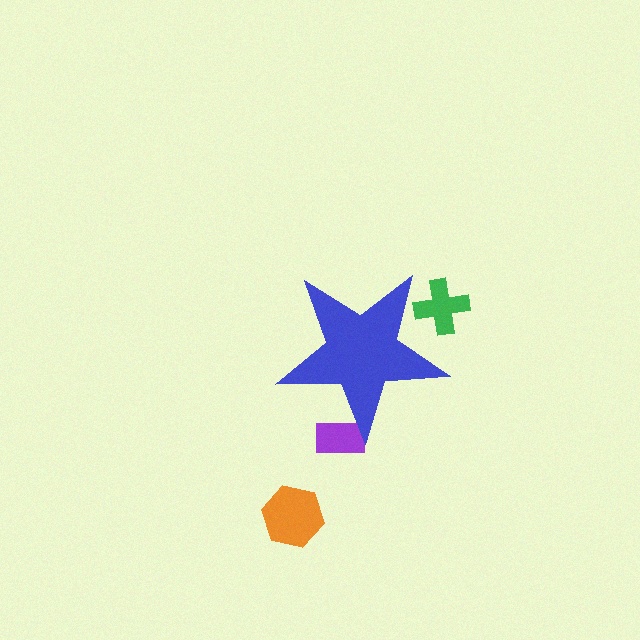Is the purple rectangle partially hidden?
Yes, the purple rectangle is partially hidden behind the blue star.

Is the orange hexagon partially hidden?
No, the orange hexagon is fully visible.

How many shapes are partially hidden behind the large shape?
2 shapes are partially hidden.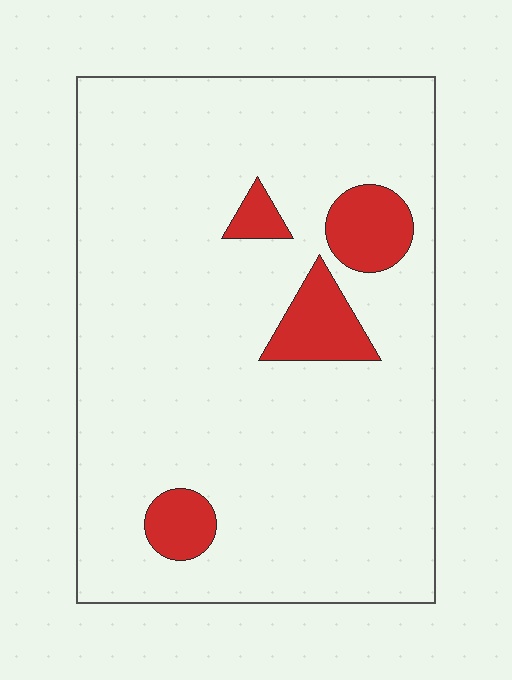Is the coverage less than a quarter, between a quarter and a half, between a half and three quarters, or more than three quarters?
Less than a quarter.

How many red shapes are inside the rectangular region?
4.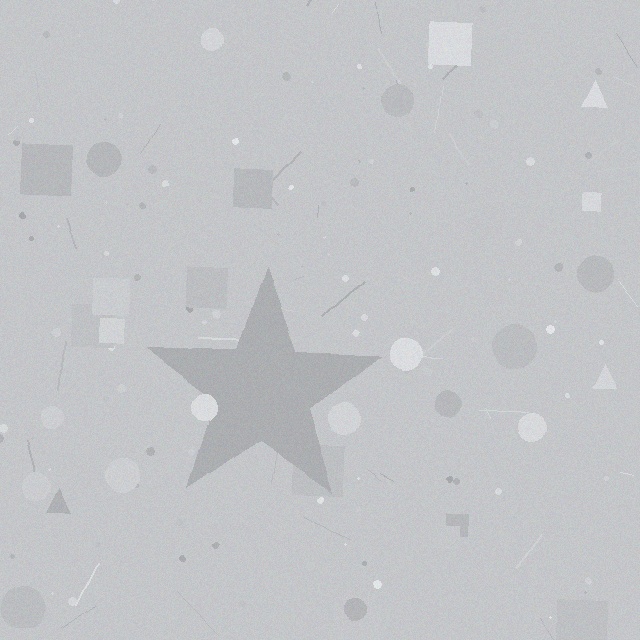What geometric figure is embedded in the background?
A star is embedded in the background.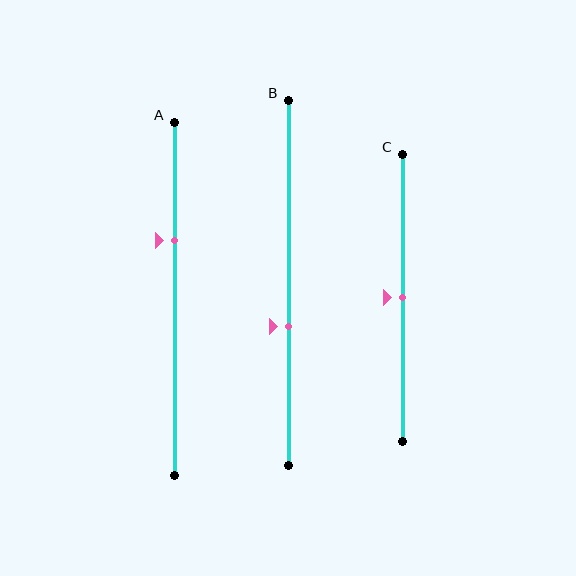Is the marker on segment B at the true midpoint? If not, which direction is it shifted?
No, the marker on segment B is shifted downward by about 12% of the segment length.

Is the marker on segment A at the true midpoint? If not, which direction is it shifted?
No, the marker on segment A is shifted upward by about 17% of the segment length.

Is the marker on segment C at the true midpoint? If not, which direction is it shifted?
Yes, the marker on segment C is at the true midpoint.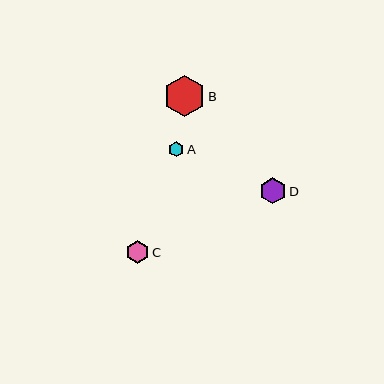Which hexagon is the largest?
Hexagon B is the largest with a size of approximately 41 pixels.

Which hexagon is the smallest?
Hexagon A is the smallest with a size of approximately 15 pixels.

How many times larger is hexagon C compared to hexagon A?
Hexagon C is approximately 1.6 times the size of hexagon A.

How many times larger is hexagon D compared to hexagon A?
Hexagon D is approximately 1.7 times the size of hexagon A.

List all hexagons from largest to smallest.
From largest to smallest: B, D, C, A.